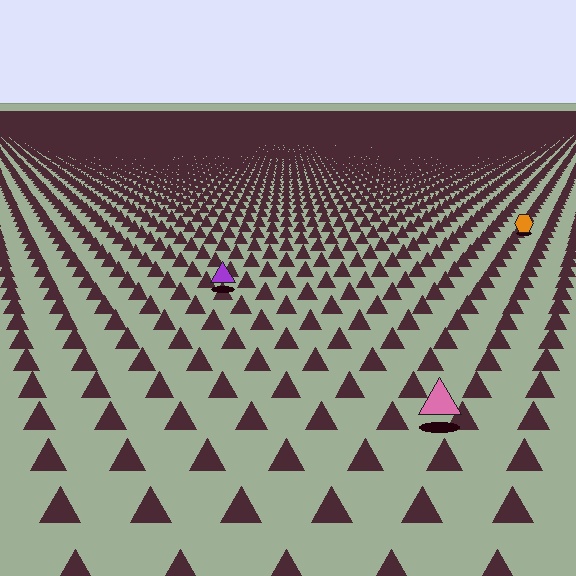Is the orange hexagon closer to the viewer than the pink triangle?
No. The pink triangle is closer — you can tell from the texture gradient: the ground texture is coarser near it.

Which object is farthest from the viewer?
The orange hexagon is farthest from the viewer. It appears smaller and the ground texture around it is denser.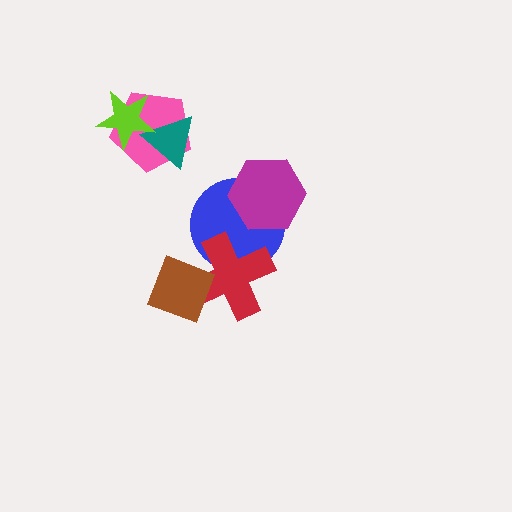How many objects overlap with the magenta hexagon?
1 object overlaps with the magenta hexagon.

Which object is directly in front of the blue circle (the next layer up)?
The red cross is directly in front of the blue circle.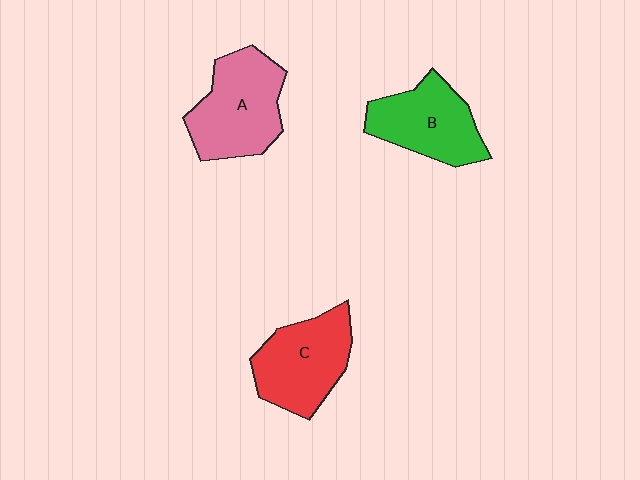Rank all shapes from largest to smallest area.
From largest to smallest: A (pink), C (red), B (green).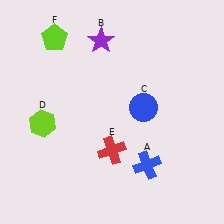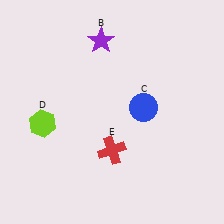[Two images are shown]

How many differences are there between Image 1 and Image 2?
There are 2 differences between the two images.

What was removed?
The lime pentagon (F), the blue cross (A) were removed in Image 2.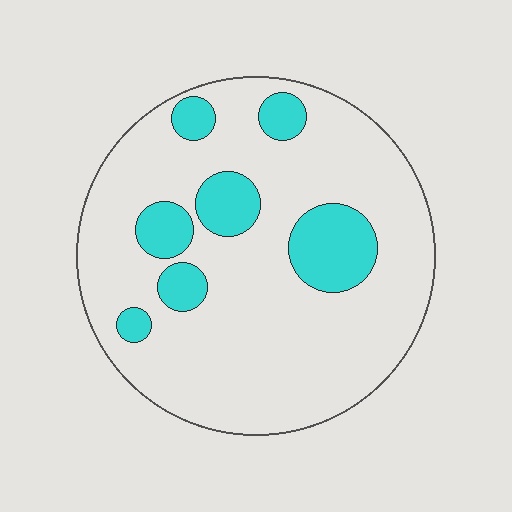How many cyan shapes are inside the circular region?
7.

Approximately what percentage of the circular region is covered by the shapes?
Approximately 20%.